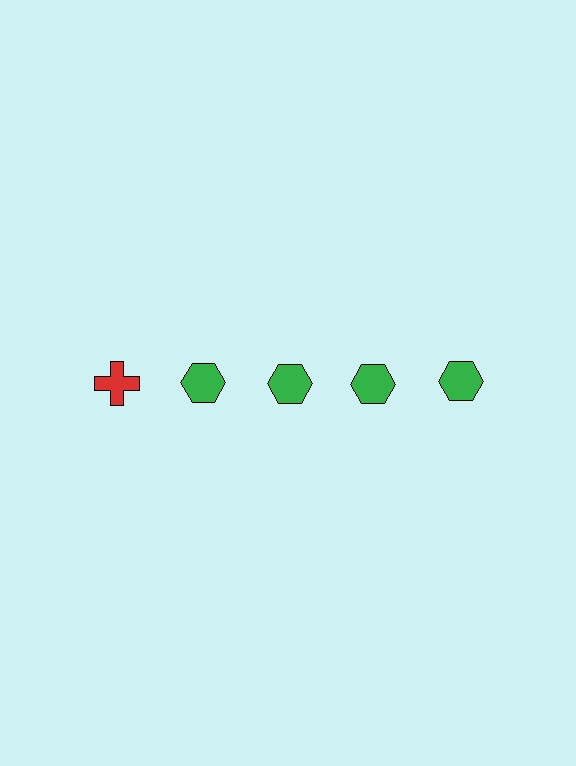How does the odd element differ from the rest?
It differs in both color (red instead of green) and shape (cross instead of hexagon).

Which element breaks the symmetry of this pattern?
The red cross in the top row, leftmost column breaks the symmetry. All other shapes are green hexagons.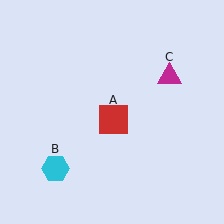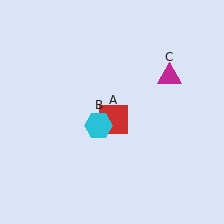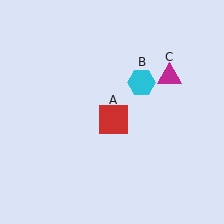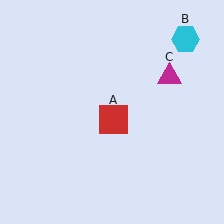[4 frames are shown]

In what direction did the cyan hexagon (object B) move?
The cyan hexagon (object B) moved up and to the right.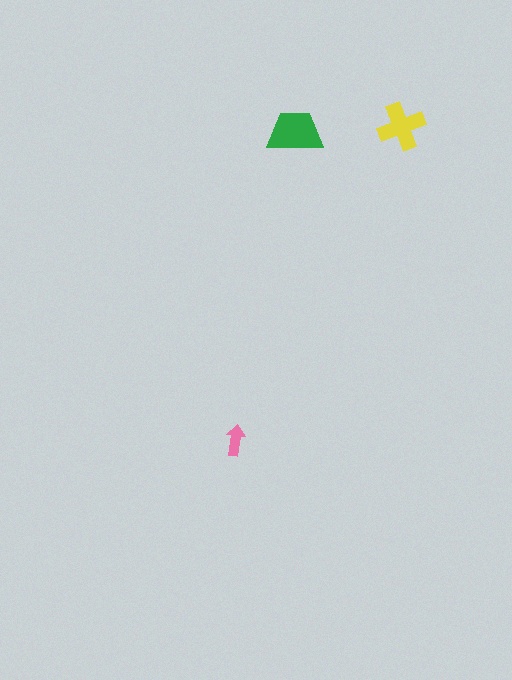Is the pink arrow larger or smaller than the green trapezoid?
Smaller.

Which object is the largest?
The green trapezoid.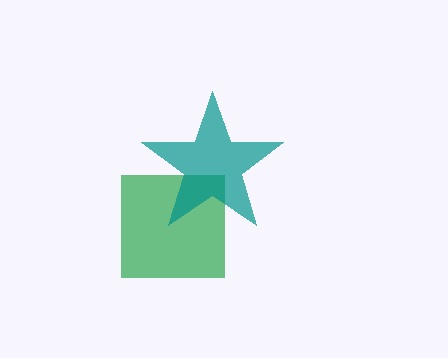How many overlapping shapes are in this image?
There are 2 overlapping shapes in the image.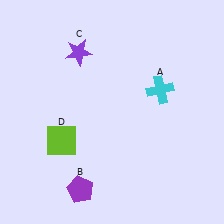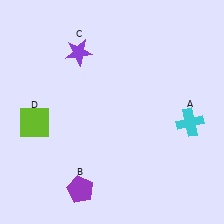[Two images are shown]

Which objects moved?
The objects that moved are: the cyan cross (A), the lime square (D).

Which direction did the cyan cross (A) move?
The cyan cross (A) moved down.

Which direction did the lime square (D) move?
The lime square (D) moved left.